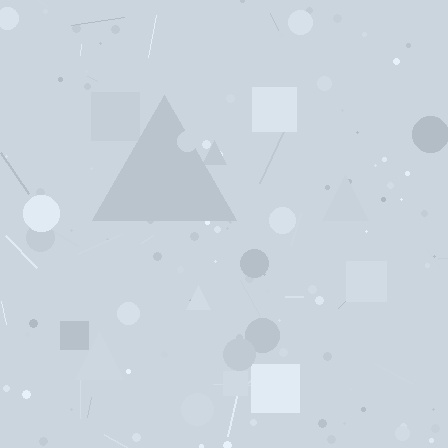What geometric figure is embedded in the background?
A triangle is embedded in the background.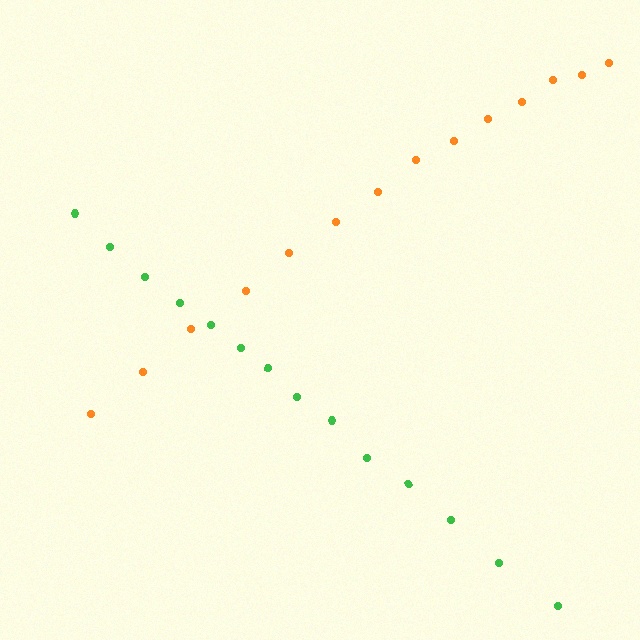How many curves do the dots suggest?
There are 2 distinct paths.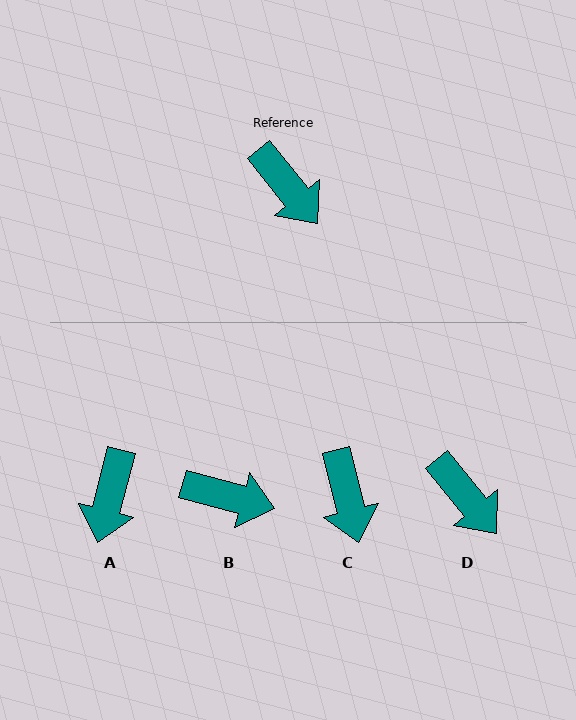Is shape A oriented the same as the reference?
No, it is off by about 53 degrees.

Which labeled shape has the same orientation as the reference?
D.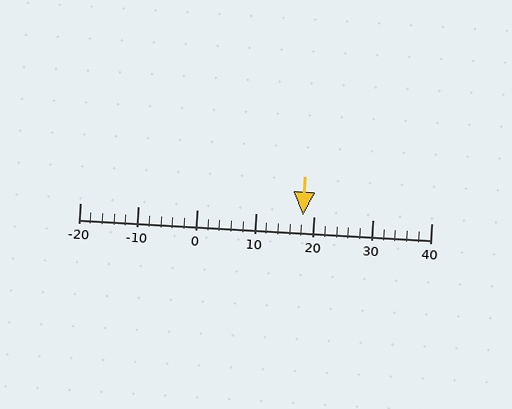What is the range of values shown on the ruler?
The ruler shows values from -20 to 40.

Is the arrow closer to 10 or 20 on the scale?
The arrow is closer to 20.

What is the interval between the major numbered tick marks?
The major tick marks are spaced 10 units apart.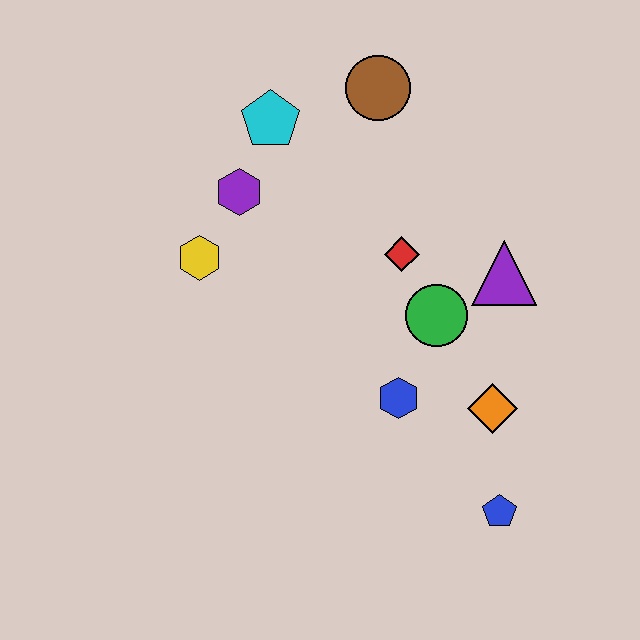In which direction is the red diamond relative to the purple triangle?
The red diamond is to the left of the purple triangle.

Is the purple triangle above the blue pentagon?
Yes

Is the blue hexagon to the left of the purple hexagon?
No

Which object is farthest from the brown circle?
The blue pentagon is farthest from the brown circle.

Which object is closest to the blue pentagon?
The orange diamond is closest to the blue pentagon.